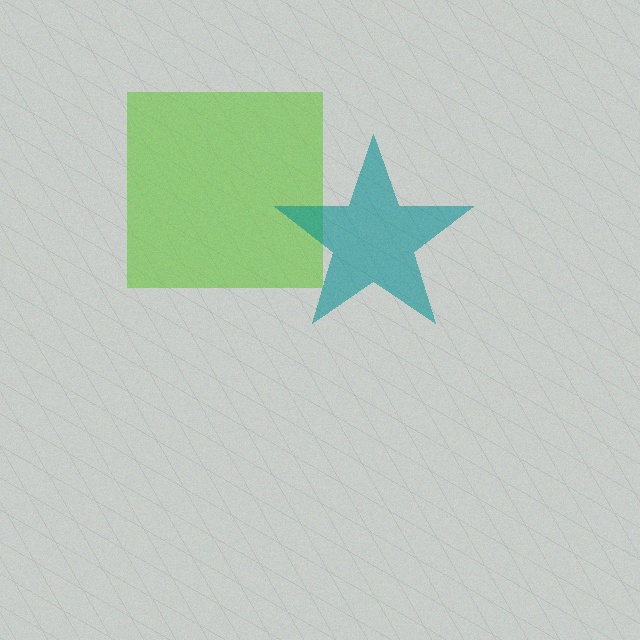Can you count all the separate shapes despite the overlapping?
Yes, there are 2 separate shapes.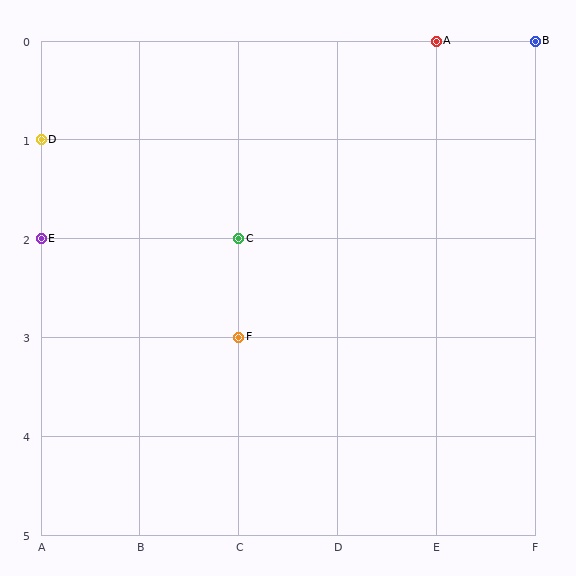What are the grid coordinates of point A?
Point A is at grid coordinates (E, 0).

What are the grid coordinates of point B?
Point B is at grid coordinates (F, 0).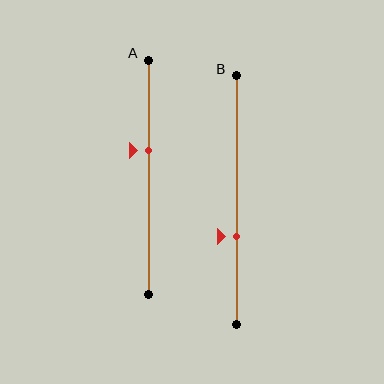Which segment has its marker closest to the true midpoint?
Segment A has its marker closest to the true midpoint.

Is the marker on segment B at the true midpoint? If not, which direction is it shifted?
No, the marker on segment B is shifted downward by about 15% of the segment length.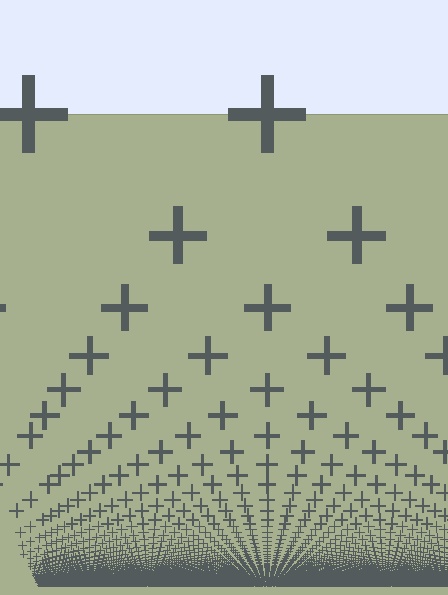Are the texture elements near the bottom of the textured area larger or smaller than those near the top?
Smaller. The gradient is inverted — elements near the bottom are smaller and denser.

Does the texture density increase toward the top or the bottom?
Density increases toward the bottom.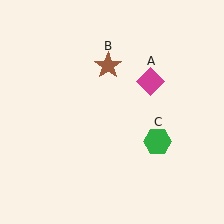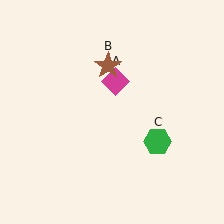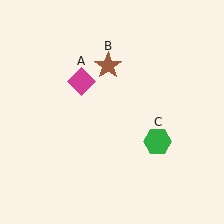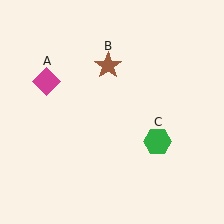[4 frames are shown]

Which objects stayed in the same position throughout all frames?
Brown star (object B) and green hexagon (object C) remained stationary.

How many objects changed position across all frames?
1 object changed position: magenta diamond (object A).